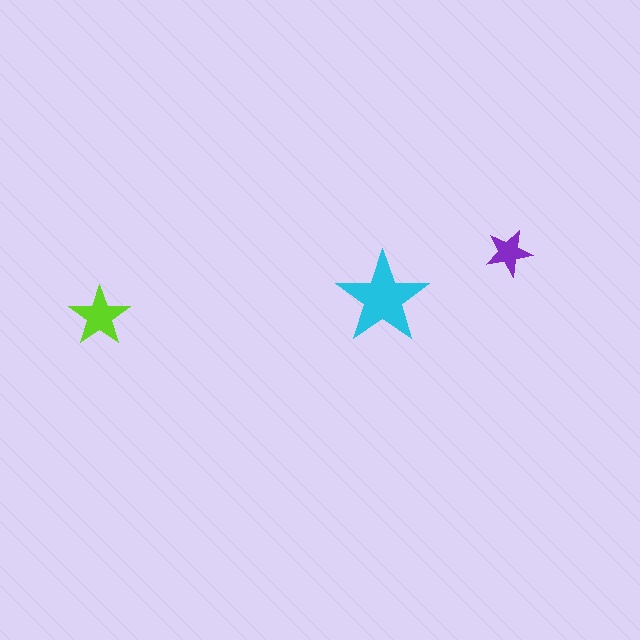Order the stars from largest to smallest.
the cyan one, the lime one, the purple one.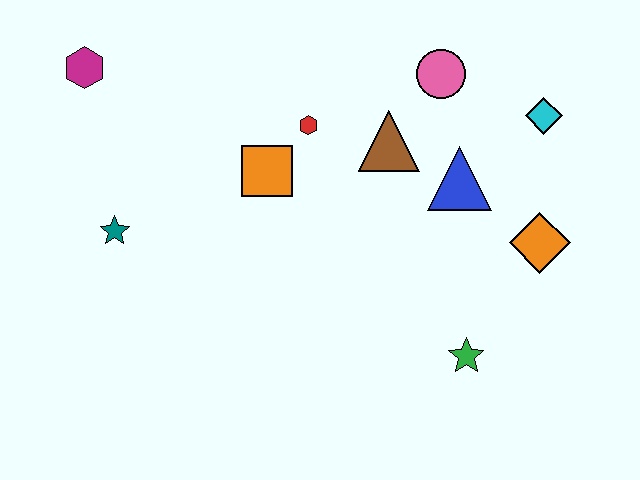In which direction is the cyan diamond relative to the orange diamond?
The cyan diamond is above the orange diamond.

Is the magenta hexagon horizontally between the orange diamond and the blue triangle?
No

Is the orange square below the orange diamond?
No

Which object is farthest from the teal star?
The cyan diamond is farthest from the teal star.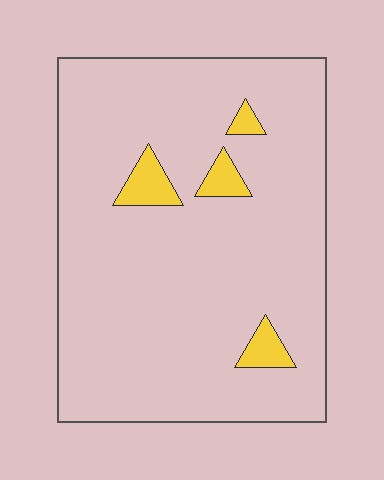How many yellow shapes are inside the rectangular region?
4.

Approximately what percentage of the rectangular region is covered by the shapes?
Approximately 5%.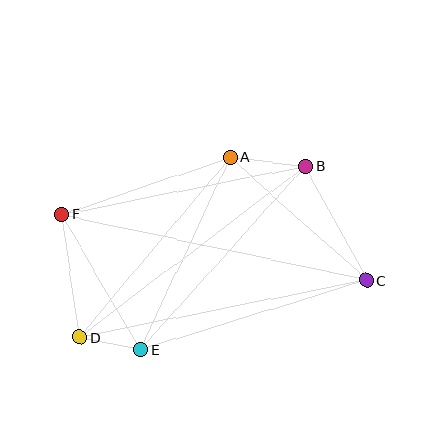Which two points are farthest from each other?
Points C and F are farthest from each other.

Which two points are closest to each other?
Points D and E are closest to each other.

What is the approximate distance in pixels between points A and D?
The distance between A and D is approximately 234 pixels.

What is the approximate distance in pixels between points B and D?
The distance between B and D is approximately 283 pixels.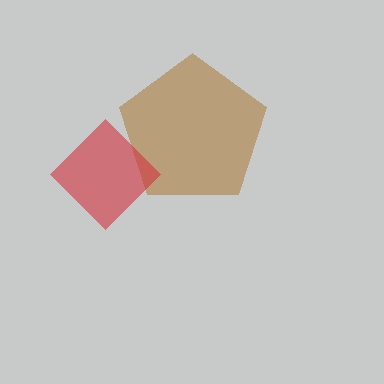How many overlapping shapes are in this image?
There are 2 overlapping shapes in the image.